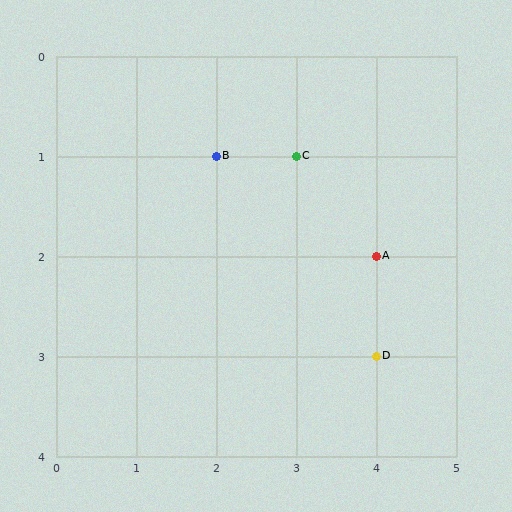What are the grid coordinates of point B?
Point B is at grid coordinates (2, 1).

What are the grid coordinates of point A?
Point A is at grid coordinates (4, 2).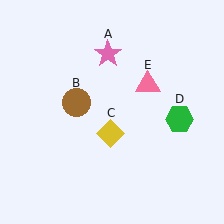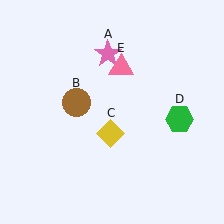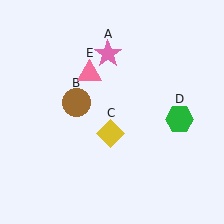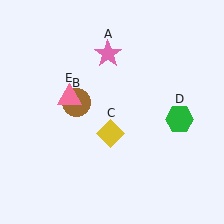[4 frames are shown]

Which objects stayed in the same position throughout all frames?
Pink star (object A) and brown circle (object B) and yellow diamond (object C) and green hexagon (object D) remained stationary.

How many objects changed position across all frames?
1 object changed position: pink triangle (object E).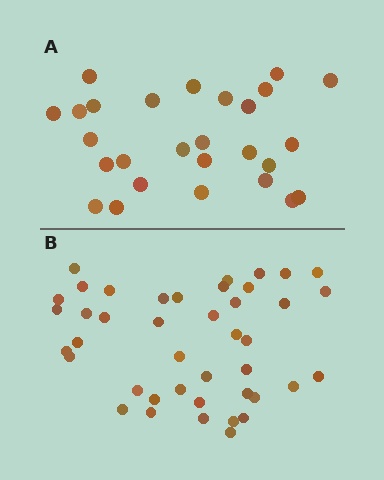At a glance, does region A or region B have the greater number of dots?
Region B (the bottom region) has more dots.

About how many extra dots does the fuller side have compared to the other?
Region B has approximately 15 more dots than region A.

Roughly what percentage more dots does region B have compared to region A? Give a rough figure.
About 55% more.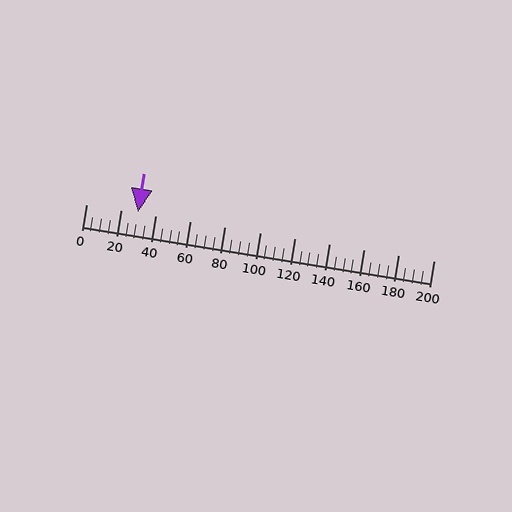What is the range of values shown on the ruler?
The ruler shows values from 0 to 200.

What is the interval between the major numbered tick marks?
The major tick marks are spaced 20 units apart.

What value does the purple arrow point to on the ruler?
The purple arrow points to approximately 30.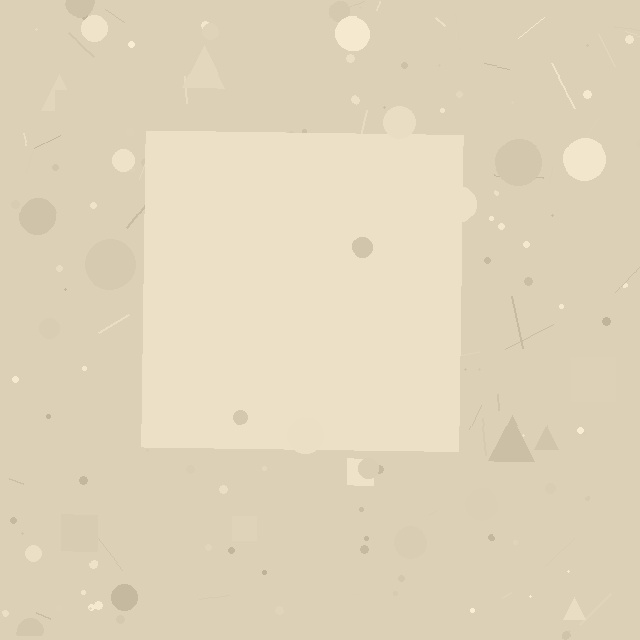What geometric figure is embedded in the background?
A square is embedded in the background.